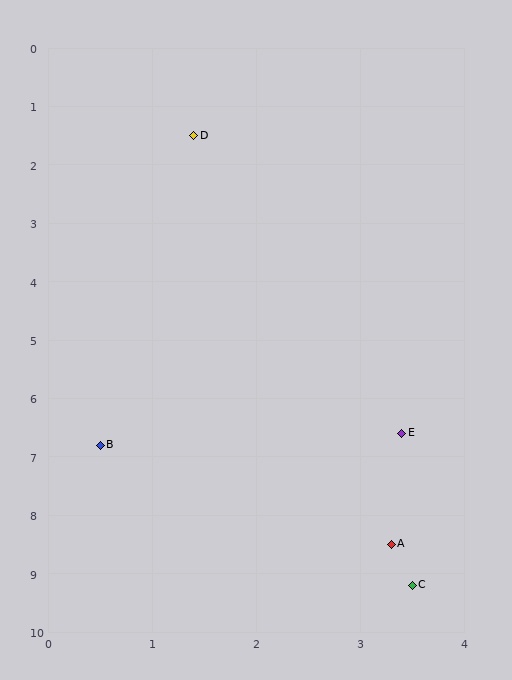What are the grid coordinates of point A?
Point A is at approximately (3.3, 8.5).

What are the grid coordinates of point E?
Point E is at approximately (3.4, 6.6).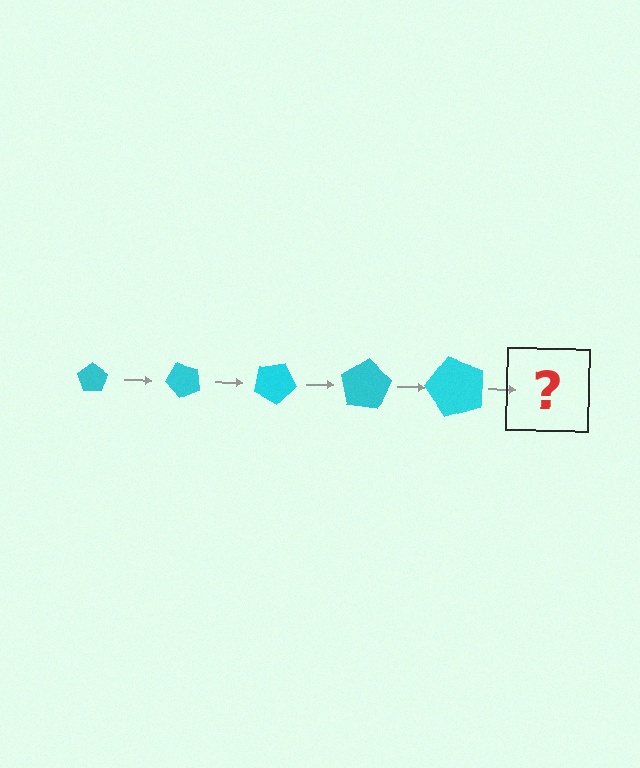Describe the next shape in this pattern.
It should be a pentagon, larger than the previous one and rotated 250 degrees from the start.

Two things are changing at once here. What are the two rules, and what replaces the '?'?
The two rules are that the pentagon grows larger each step and it rotates 50 degrees each step. The '?' should be a pentagon, larger than the previous one and rotated 250 degrees from the start.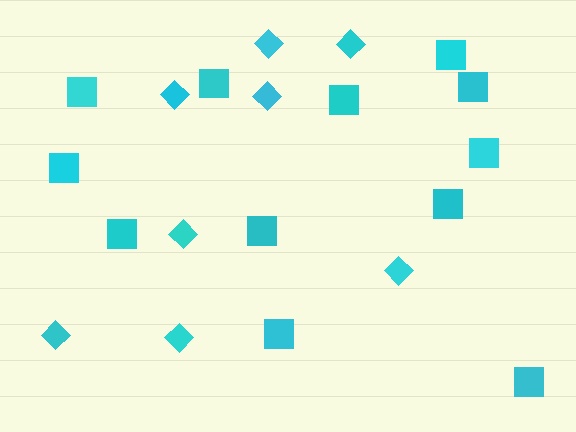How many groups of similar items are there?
There are 2 groups: one group of diamonds (8) and one group of squares (12).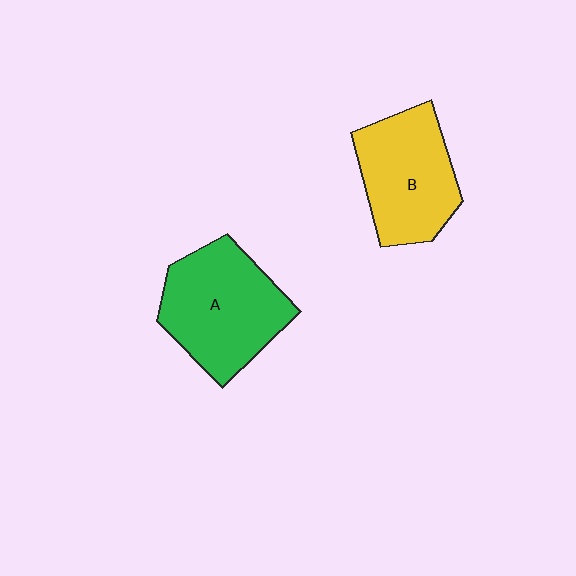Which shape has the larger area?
Shape A (green).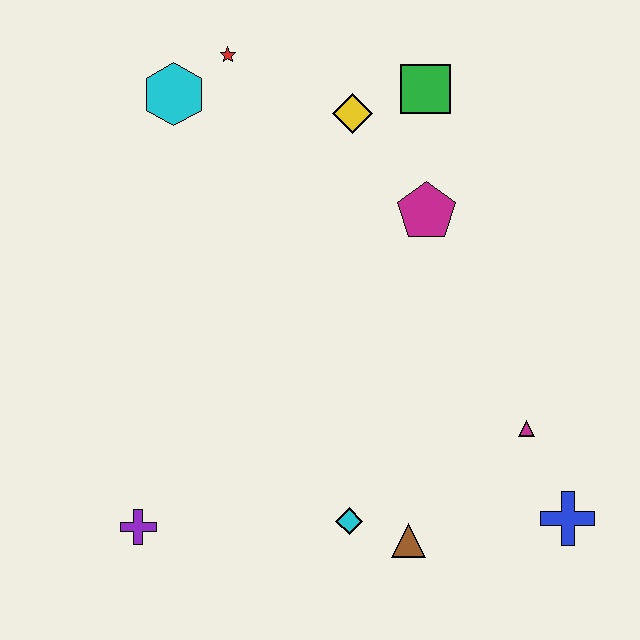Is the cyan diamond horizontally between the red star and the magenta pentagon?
Yes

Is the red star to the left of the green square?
Yes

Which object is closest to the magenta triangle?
The blue cross is closest to the magenta triangle.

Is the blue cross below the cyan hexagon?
Yes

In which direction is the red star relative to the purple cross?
The red star is above the purple cross.